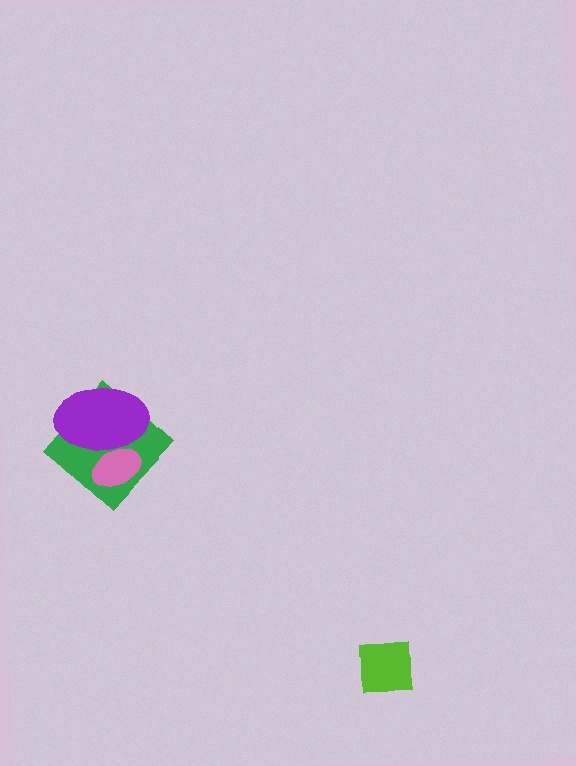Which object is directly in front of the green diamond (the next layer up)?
The purple ellipse is directly in front of the green diamond.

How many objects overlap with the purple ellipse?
2 objects overlap with the purple ellipse.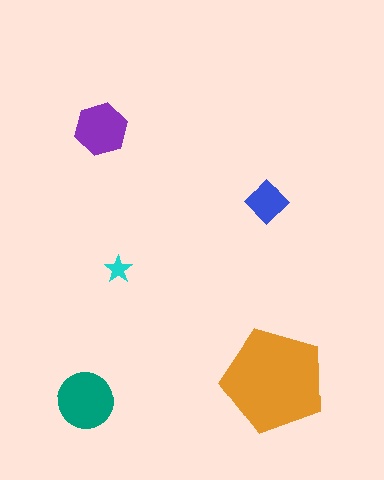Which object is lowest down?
The teal circle is bottommost.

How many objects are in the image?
There are 5 objects in the image.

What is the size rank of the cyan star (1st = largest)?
5th.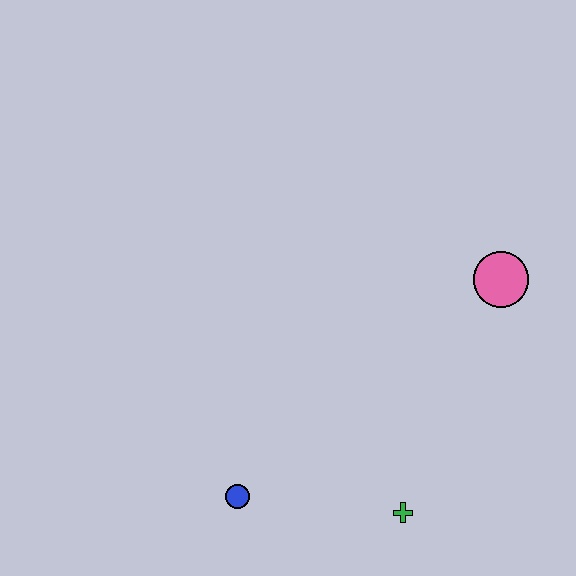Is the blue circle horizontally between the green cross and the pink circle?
No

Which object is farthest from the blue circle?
The pink circle is farthest from the blue circle.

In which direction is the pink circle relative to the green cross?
The pink circle is above the green cross.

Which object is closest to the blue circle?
The green cross is closest to the blue circle.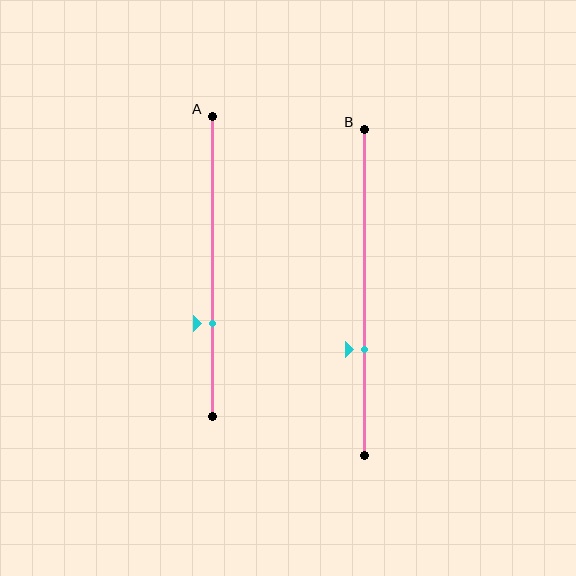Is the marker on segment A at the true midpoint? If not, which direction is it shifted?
No, the marker on segment A is shifted downward by about 19% of the segment length.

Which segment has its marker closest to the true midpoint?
Segment B has its marker closest to the true midpoint.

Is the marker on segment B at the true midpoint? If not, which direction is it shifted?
No, the marker on segment B is shifted downward by about 18% of the segment length.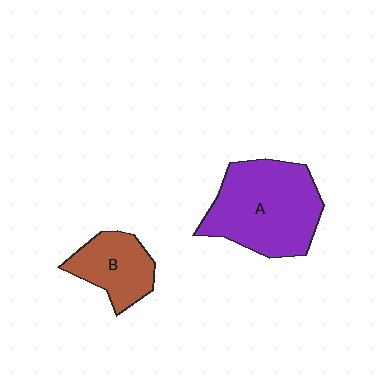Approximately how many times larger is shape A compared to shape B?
Approximately 1.9 times.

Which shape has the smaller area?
Shape B (brown).